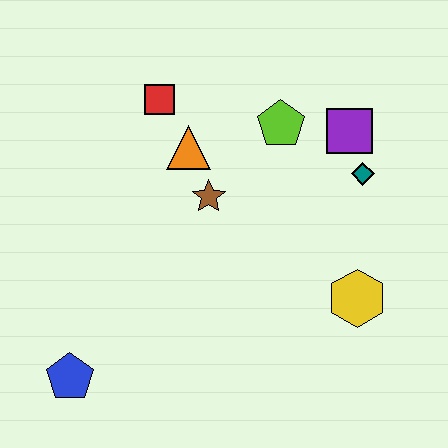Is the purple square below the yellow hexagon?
No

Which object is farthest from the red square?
The blue pentagon is farthest from the red square.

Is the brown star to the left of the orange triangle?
No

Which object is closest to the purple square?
The teal diamond is closest to the purple square.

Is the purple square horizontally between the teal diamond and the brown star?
Yes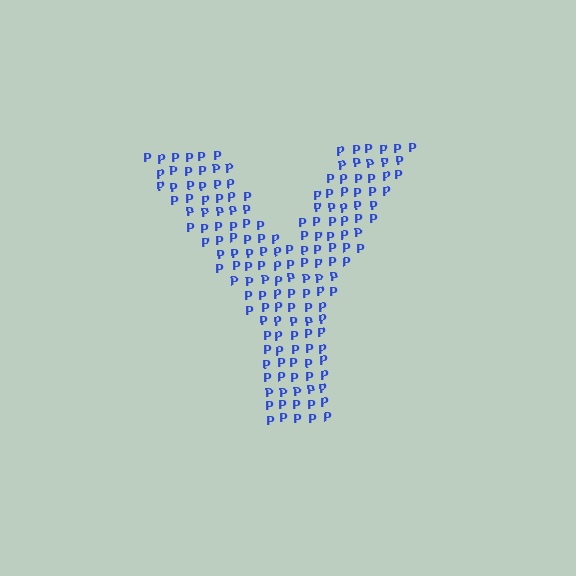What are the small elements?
The small elements are letter P's.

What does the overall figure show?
The overall figure shows the letter Y.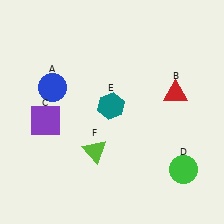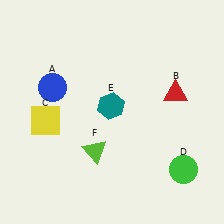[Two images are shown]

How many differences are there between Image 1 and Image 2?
There is 1 difference between the two images.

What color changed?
The square (C) changed from purple in Image 1 to yellow in Image 2.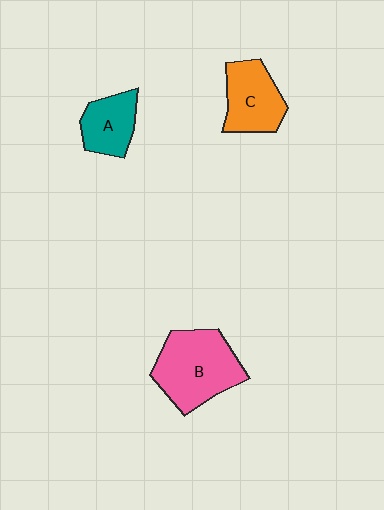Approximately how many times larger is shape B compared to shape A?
Approximately 1.8 times.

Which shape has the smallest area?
Shape A (teal).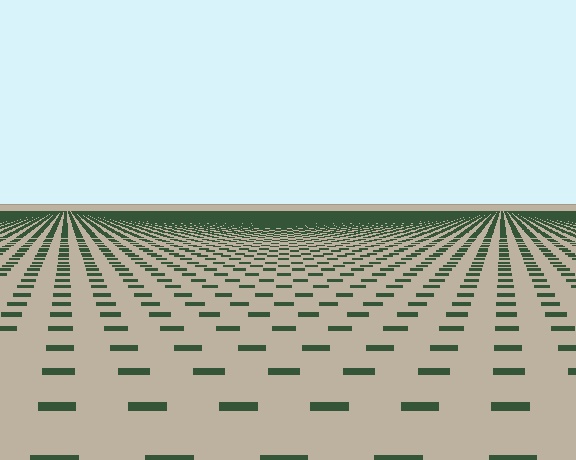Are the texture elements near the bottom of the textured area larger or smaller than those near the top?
Larger. Near the bottom, elements are closer to the viewer and appear at a bigger on-screen size.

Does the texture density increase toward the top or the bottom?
Density increases toward the top.